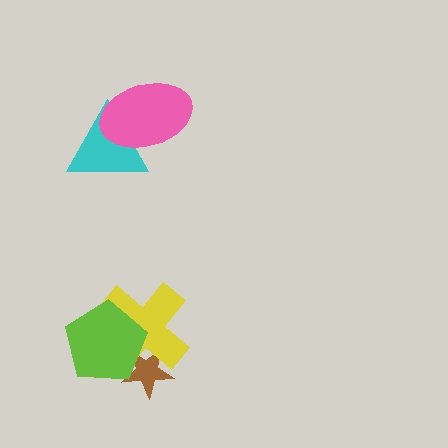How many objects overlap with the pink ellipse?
1 object overlaps with the pink ellipse.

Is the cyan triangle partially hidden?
Yes, it is partially covered by another shape.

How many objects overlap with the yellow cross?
2 objects overlap with the yellow cross.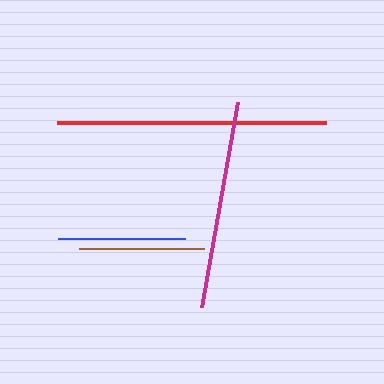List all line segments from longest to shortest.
From longest to shortest: red, magenta, blue, brown.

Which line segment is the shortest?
The brown line is the shortest at approximately 126 pixels.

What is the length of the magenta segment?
The magenta segment is approximately 209 pixels long.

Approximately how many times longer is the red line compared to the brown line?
The red line is approximately 2.1 times the length of the brown line.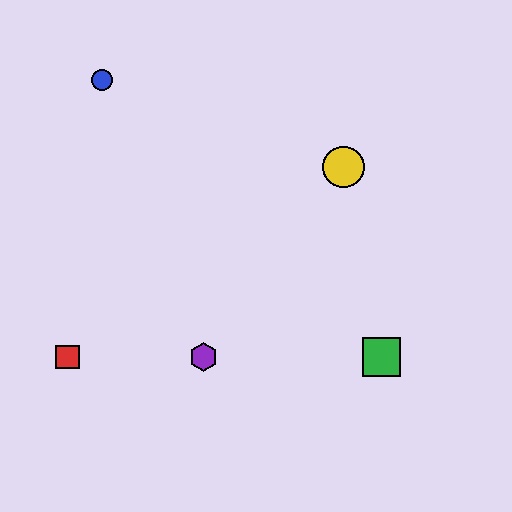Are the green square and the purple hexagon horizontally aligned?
Yes, both are at y≈357.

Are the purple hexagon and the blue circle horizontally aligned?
No, the purple hexagon is at y≈357 and the blue circle is at y≈80.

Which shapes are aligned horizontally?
The red square, the green square, the purple hexagon are aligned horizontally.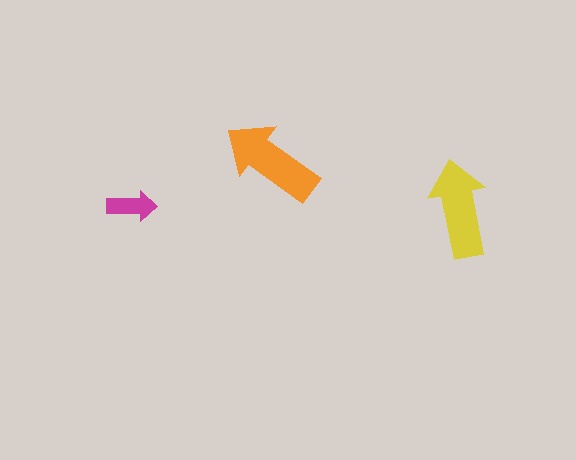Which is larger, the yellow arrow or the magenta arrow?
The yellow one.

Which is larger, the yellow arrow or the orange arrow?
The orange one.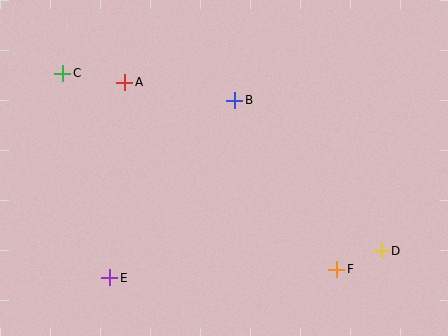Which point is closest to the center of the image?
Point B at (235, 100) is closest to the center.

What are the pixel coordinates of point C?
Point C is at (63, 73).